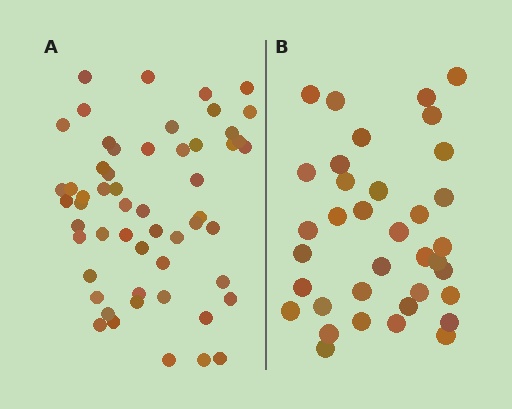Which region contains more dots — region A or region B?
Region A (the left region) has more dots.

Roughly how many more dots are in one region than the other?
Region A has approximately 20 more dots than region B.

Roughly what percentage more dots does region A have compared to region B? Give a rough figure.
About 55% more.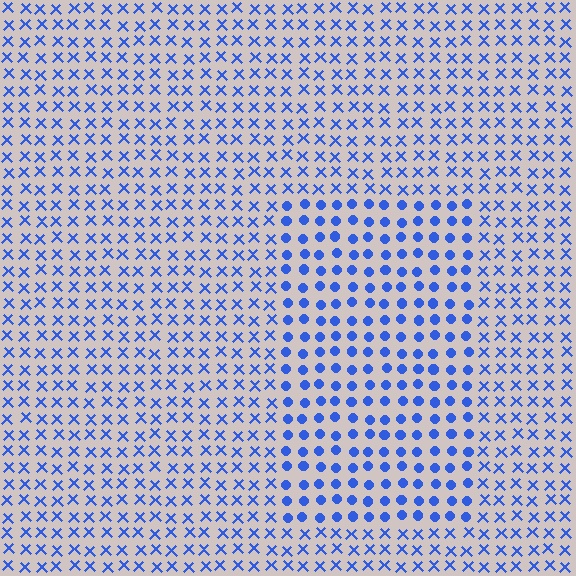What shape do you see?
I see a rectangle.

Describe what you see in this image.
The image is filled with small blue elements arranged in a uniform grid. A rectangle-shaped region contains circles, while the surrounding area contains X marks. The boundary is defined purely by the change in element shape.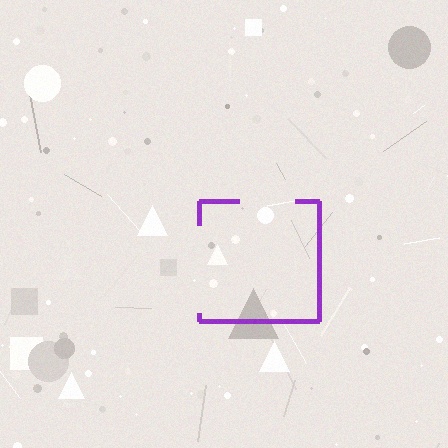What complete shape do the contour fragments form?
The contour fragments form a square.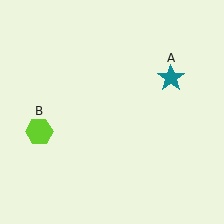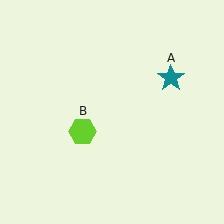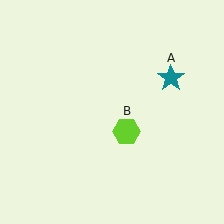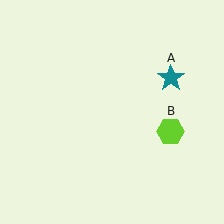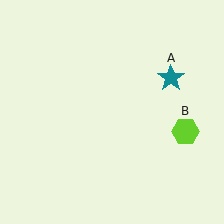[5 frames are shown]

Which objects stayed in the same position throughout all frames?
Teal star (object A) remained stationary.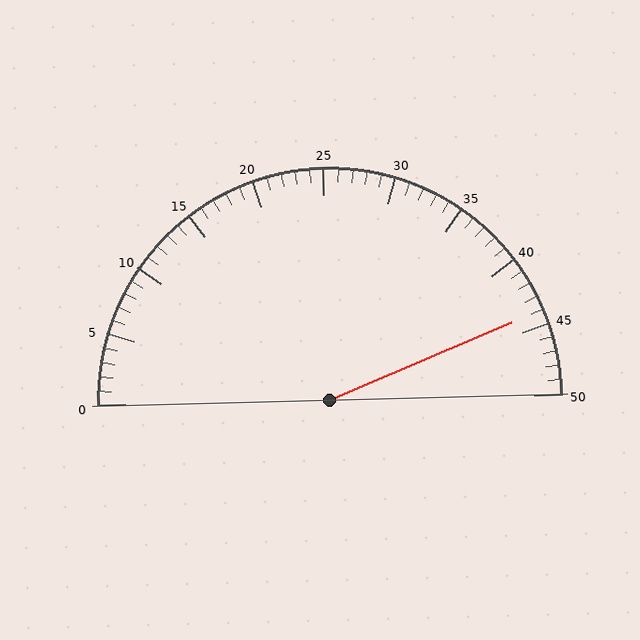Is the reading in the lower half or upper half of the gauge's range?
The reading is in the upper half of the range (0 to 50).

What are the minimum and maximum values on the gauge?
The gauge ranges from 0 to 50.